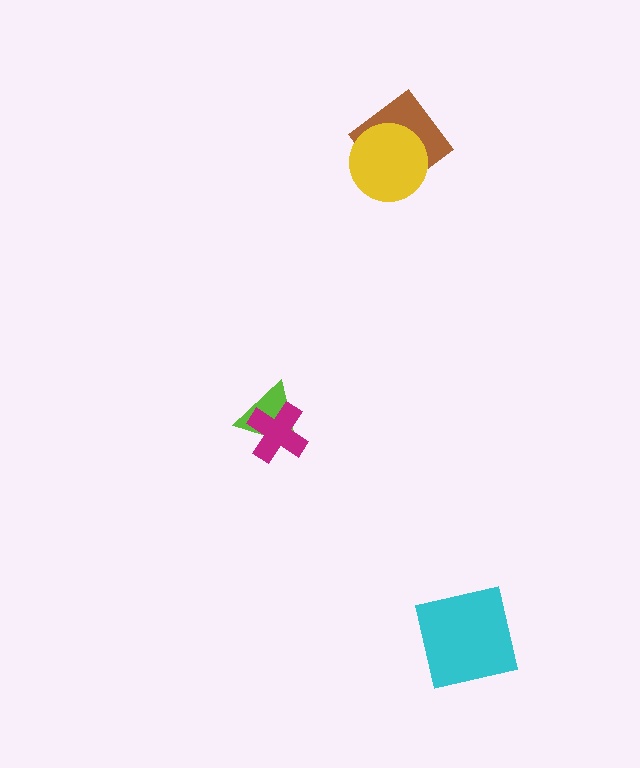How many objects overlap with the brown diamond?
1 object overlaps with the brown diamond.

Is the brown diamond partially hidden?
Yes, it is partially covered by another shape.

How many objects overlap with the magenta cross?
1 object overlaps with the magenta cross.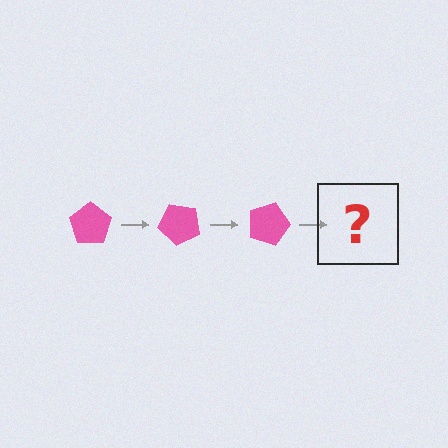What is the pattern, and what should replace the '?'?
The pattern is that the pentagon rotates 45 degrees each step. The '?' should be a pink pentagon rotated 135 degrees.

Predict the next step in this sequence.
The next step is a pink pentagon rotated 135 degrees.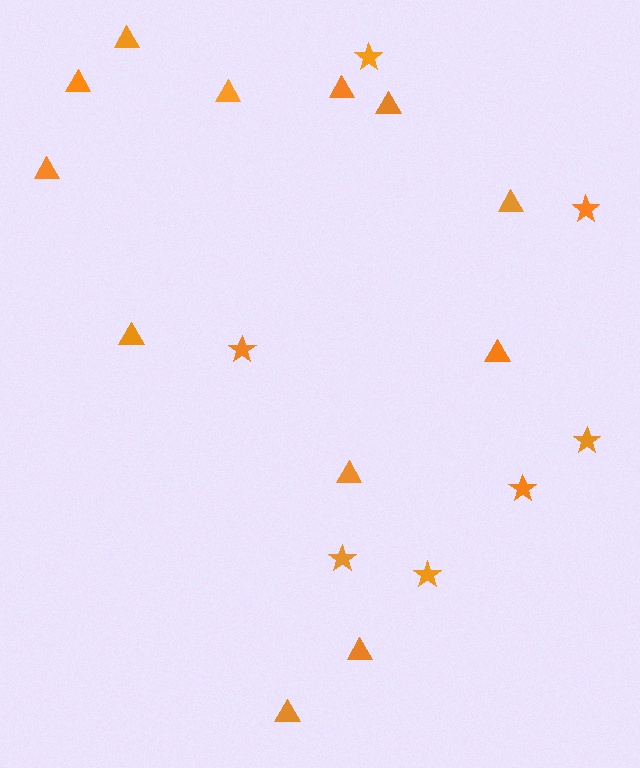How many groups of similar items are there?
There are 2 groups: one group of triangles (12) and one group of stars (7).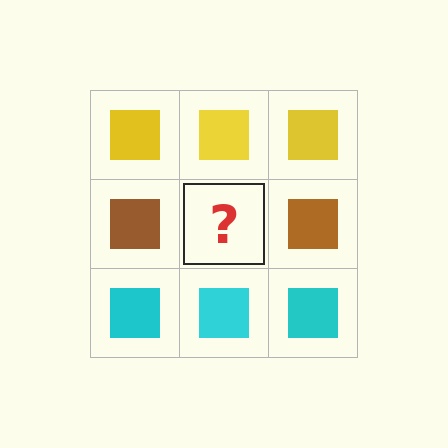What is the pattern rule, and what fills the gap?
The rule is that each row has a consistent color. The gap should be filled with a brown square.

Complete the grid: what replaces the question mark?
The question mark should be replaced with a brown square.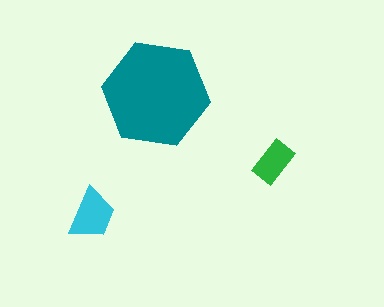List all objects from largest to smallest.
The teal hexagon, the cyan trapezoid, the green rectangle.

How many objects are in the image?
There are 3 objects in the image.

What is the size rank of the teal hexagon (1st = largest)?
1st.